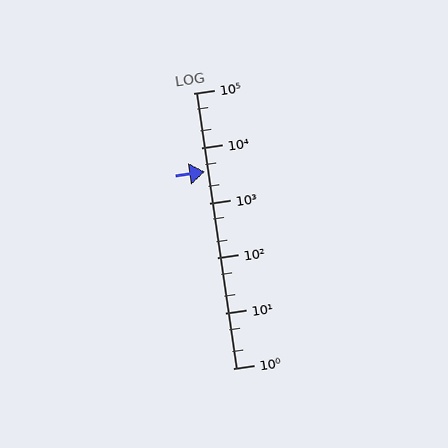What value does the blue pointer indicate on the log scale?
The pointer indicates approximately 3700.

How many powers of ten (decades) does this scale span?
The scale spans 5 decades, from 1 to 100000.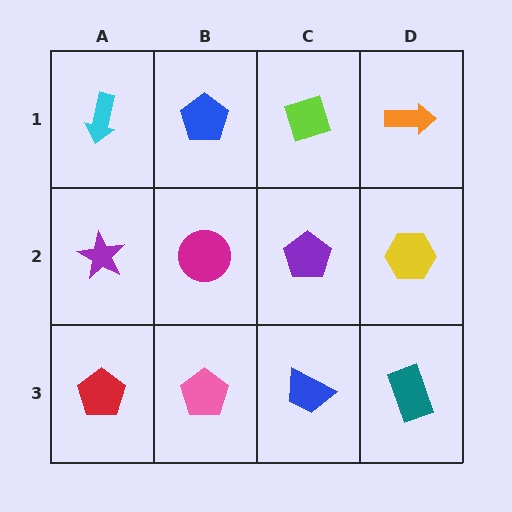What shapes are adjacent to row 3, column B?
A magenta circle (row 2, column B), a red pentagon (row 3, column A), a blue trapezoid (row 3, column C).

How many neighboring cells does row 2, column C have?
4.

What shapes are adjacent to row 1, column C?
A purple pentagon (row 2, column C), a blue pentagon (row 1, column B), an orange arrow (row 1, column D).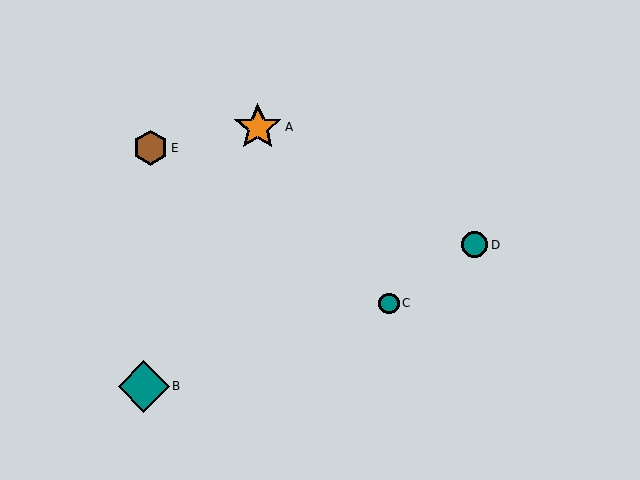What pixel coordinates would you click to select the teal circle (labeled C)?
Click at (389, 303) to select the teal circle C.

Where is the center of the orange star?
The center of the orange star is at (258, 127).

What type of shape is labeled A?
Shape A is an orange star.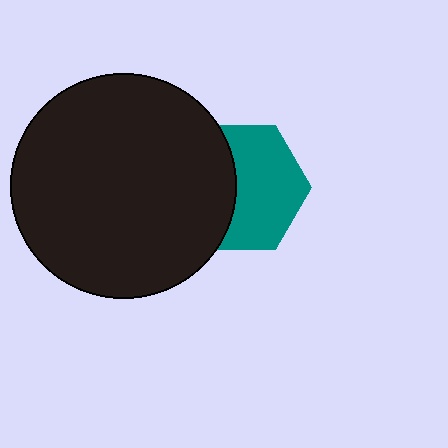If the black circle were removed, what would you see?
You would see the complete teal hexagon.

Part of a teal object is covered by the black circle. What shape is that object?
It is a hexagon.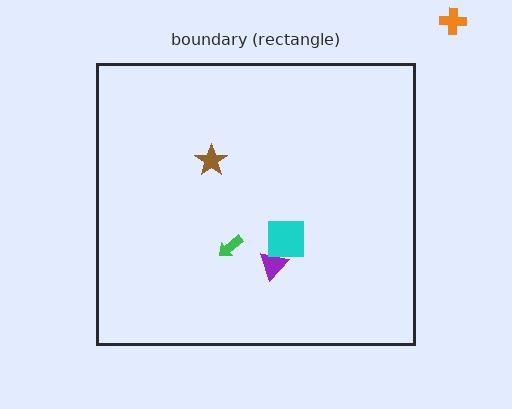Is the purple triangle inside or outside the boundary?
Inside.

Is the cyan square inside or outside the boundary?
Inside.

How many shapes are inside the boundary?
4 inside, 1 outside.